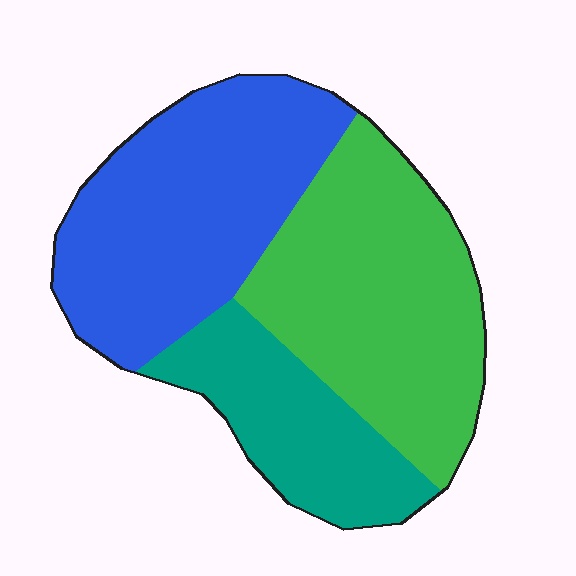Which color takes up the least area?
Teal, at roughly 20%.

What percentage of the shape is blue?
Blue takes up about two fifths (2/5) of the shape.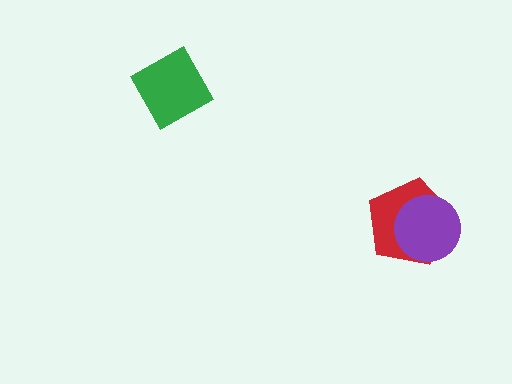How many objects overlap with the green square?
0 objects overlap with the green square.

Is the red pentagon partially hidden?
Yes, it is partially covered by another shape.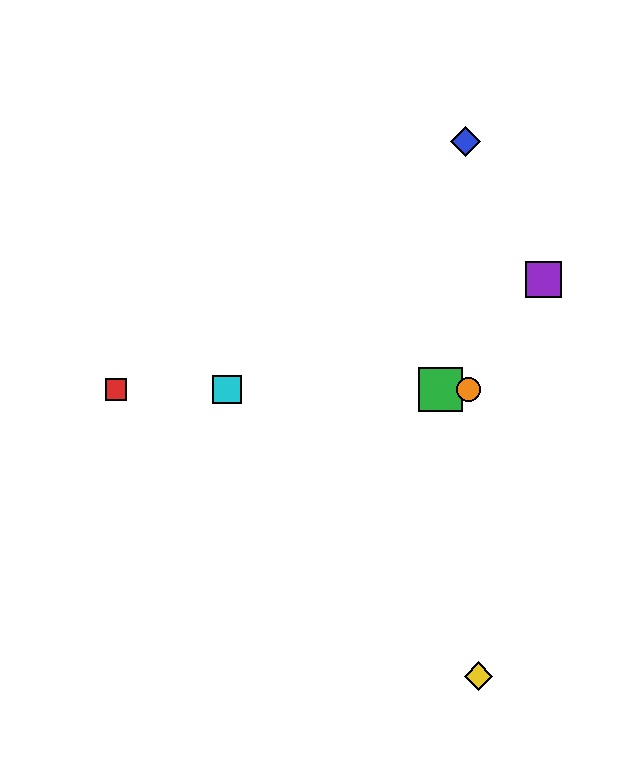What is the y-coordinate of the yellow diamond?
The yellow diamond is at y≈676.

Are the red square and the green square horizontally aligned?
Yes, both are at y≈389.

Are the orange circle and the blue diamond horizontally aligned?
No, the orange circle is at y≈389 and the blue diamond is at y≈142.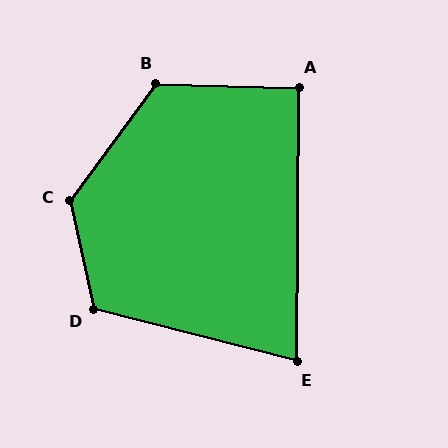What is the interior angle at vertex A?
Approximately 91 degrees (approximately right).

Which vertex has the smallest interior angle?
E, at approximately 76 degrees.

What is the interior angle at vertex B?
Approximately 125 degrees (obtuse).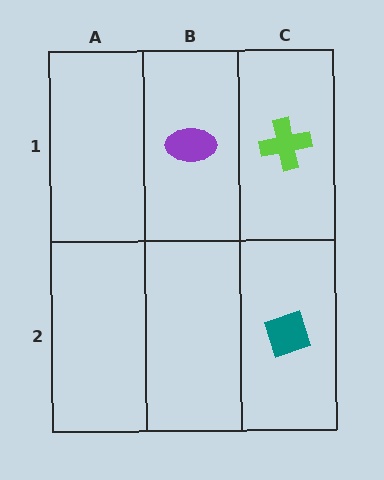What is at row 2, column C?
A teal diamond.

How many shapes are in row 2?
1 shape.